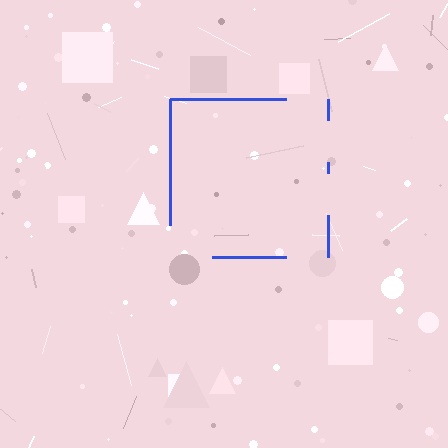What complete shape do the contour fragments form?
The contour fragments form a square.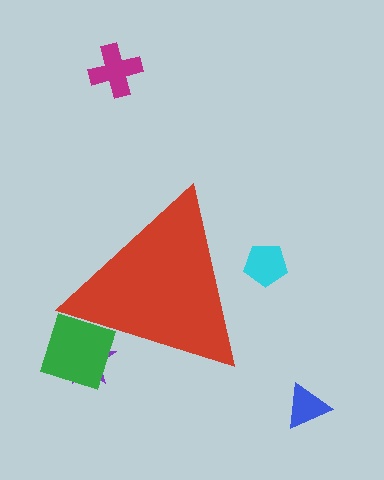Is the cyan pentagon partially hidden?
Yes, the cyan pentagon is partially hidden behind the red triangle.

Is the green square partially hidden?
Yes, the green square is partially hidden behind the red triangle.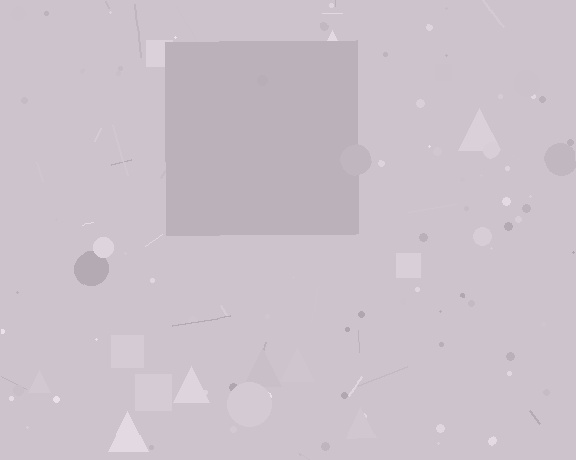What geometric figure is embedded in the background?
A square is embedded in the background.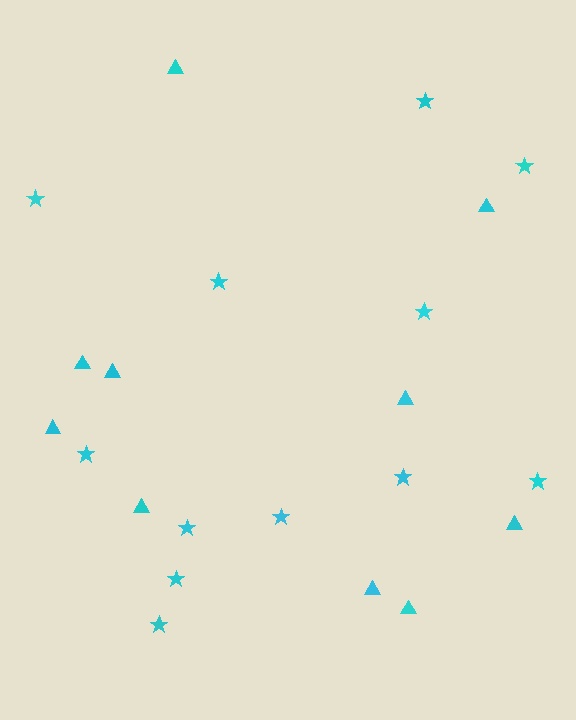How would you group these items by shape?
There are 2 groups: one group of triangles (10) and one group of stars (12).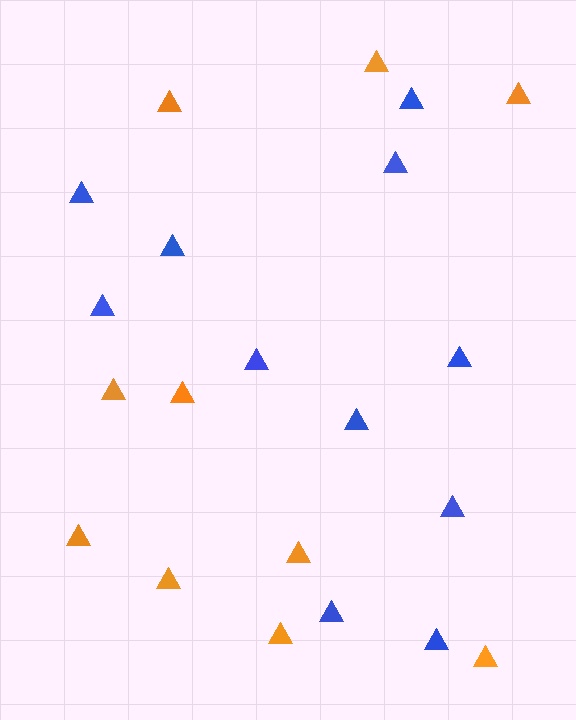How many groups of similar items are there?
There are 2 groups: one group of blue triangles (11) and one group of orange triangles (10).